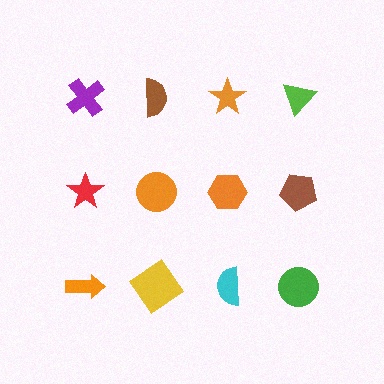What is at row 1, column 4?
A lime triangle.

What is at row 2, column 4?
A brown pentagon.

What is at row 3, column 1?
An orange arrow.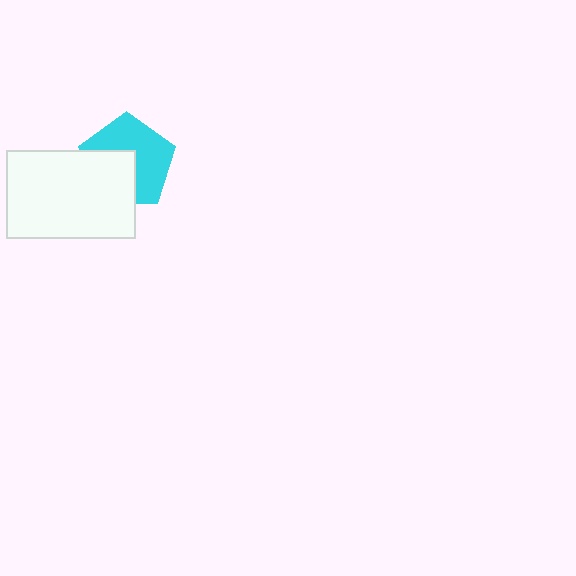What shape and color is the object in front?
The object in front is a white rectangle.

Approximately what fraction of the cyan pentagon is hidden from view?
Roughly 41% of the cyan pentagon is hidden behind the white rectangle.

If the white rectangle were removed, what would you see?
You would see the complete cyan pentagon.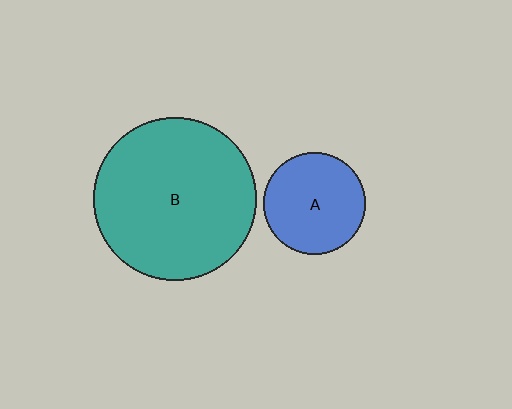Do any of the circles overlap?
No, none of the circles overlap.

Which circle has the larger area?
Circle B (teal).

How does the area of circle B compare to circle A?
Approximately 2.5 times.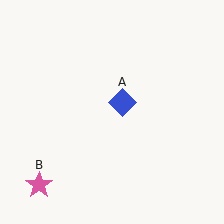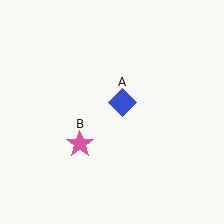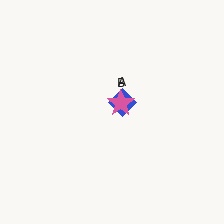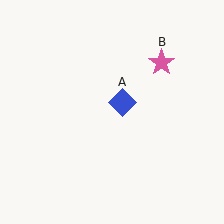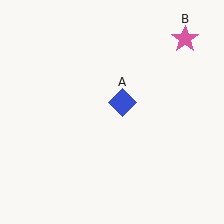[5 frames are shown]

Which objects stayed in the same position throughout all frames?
Blue diamond (object A) remained stationary.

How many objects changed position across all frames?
1 object changed position: pink star (object B).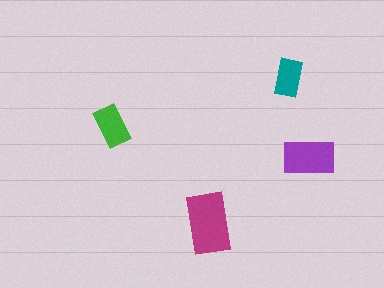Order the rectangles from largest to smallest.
the magenta one, the purple one, the green one, the teal one.